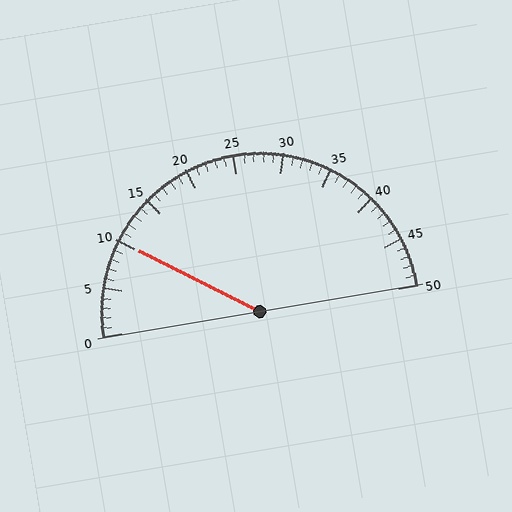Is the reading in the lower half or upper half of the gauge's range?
The reading is in the lower half of the range (0 to 50).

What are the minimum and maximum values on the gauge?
The gauge ranges from 0 to 50.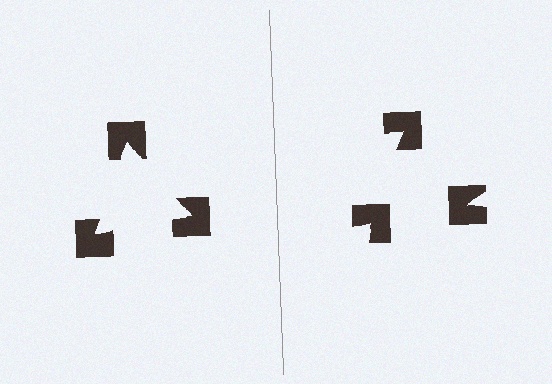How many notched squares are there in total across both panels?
6 — 3 on each side.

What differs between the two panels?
The notched squares are positioned identically on both sides; only the wedge orientations differ. On the left they align to a triangle; on the right they are misaligned.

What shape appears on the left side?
An illusory triangle.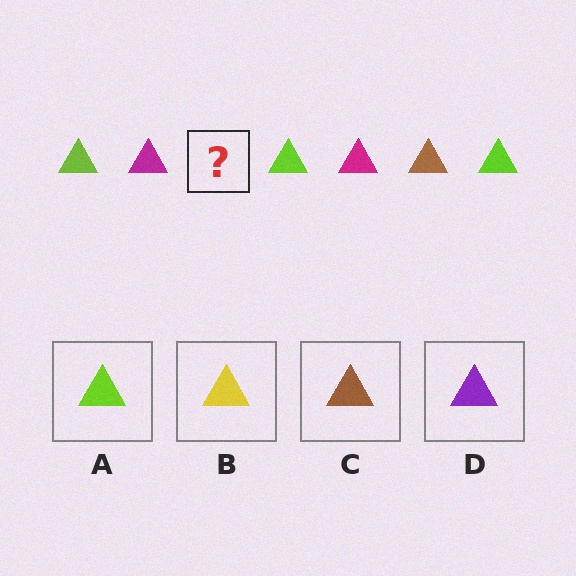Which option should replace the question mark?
Option C.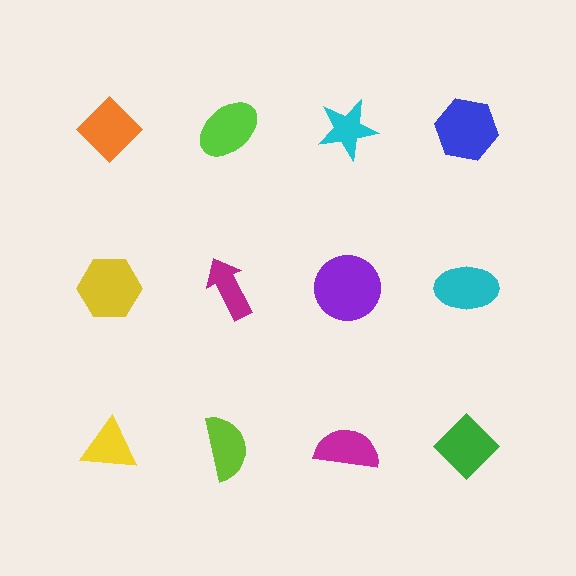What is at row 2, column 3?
A purple circle.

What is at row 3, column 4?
A green diamond.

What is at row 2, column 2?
A magenta arrow.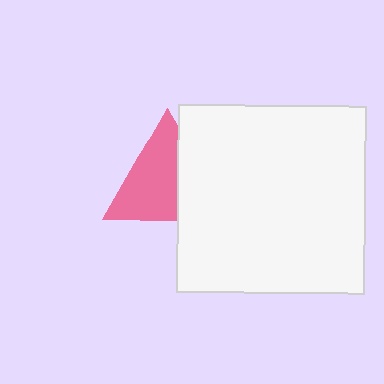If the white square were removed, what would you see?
You would see the complete pink triangle.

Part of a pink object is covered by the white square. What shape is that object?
It is a triangle.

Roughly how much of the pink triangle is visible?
About half of it is visible (roughly 65%).